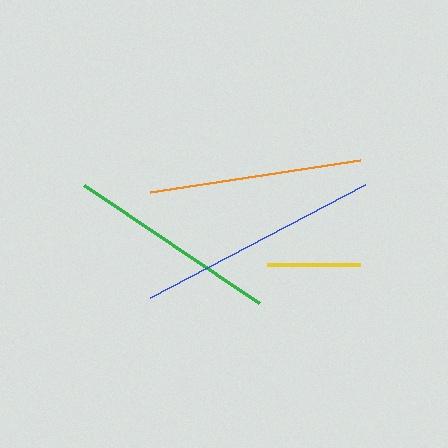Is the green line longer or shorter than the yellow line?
The green line is longer than the yellow line.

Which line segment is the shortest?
The yellow line is the shortest at approximately 93 pixels.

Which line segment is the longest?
The blue line is the longest at approximately 243 pixels.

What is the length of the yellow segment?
The yellow segment is approximately 93 pixels long.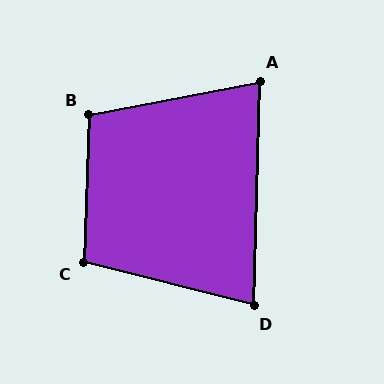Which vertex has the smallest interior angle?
D, at approximately 77 degrees.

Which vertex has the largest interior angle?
B, at approximately 103 degrees.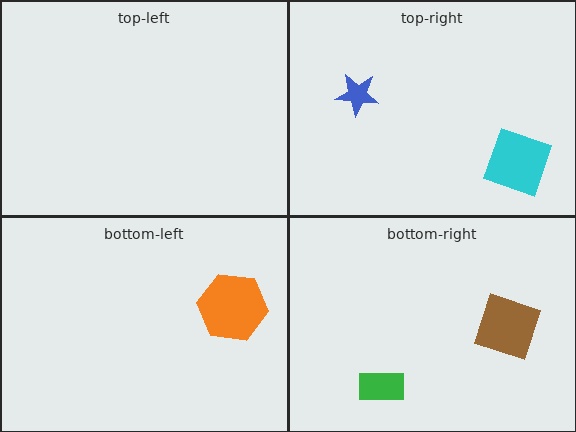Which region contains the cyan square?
The top-right region.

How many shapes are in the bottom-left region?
1.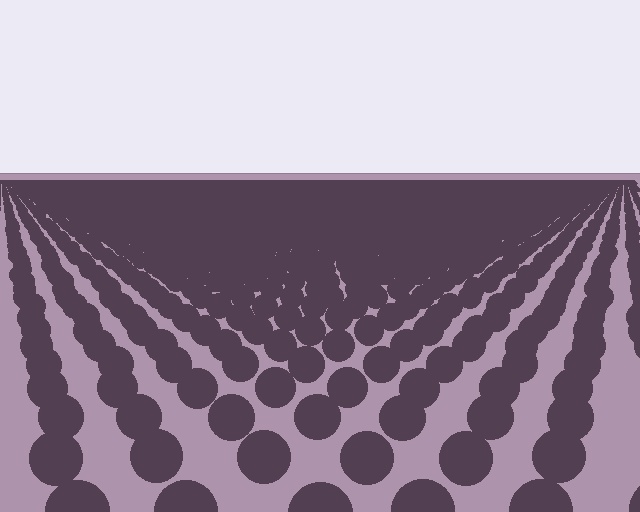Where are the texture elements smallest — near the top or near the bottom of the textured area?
Near the top.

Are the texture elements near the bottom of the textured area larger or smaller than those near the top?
Larger. Near the bottom, elements are closer to the viewer and appear at a bigger on-screen size.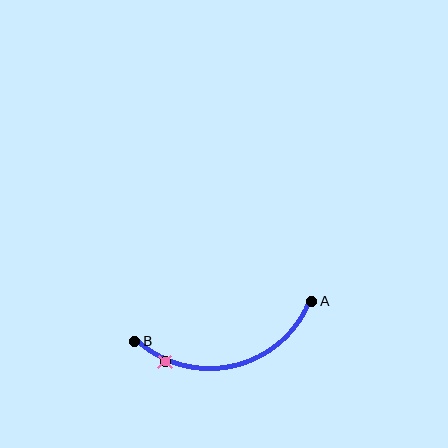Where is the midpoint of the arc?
The arc midpoint is the point on the curve farthest from the straight line joining A and B. It sits below that line.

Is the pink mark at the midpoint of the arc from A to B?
No. The pink mark lies on the arc but is closer to endpoint B. The arc midpoint would be at the point on the curve equidistant along the arc from both A and B.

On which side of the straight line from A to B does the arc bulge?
The arc bulges below the straight line connecting A and B.